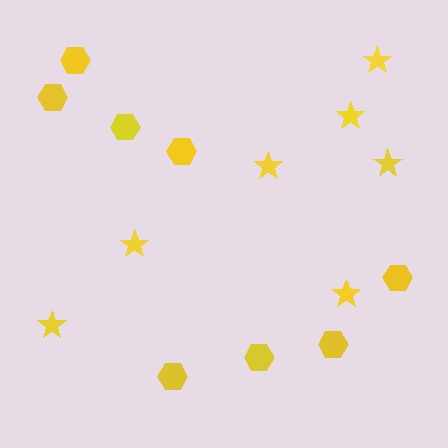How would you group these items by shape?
There are 2 groups: one group of stars (7) and one group of hexagons (8).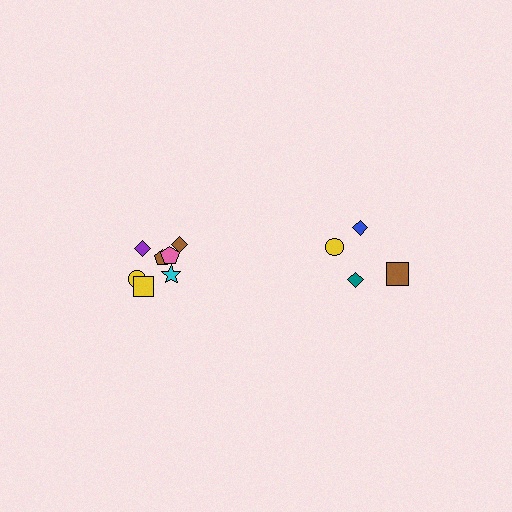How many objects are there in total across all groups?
There are 11 objects.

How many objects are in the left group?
There are 7 objects.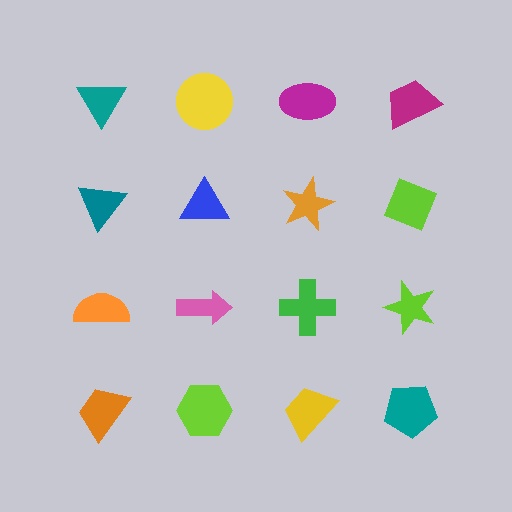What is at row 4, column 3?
A yellow trapezoid.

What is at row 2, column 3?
An orange star.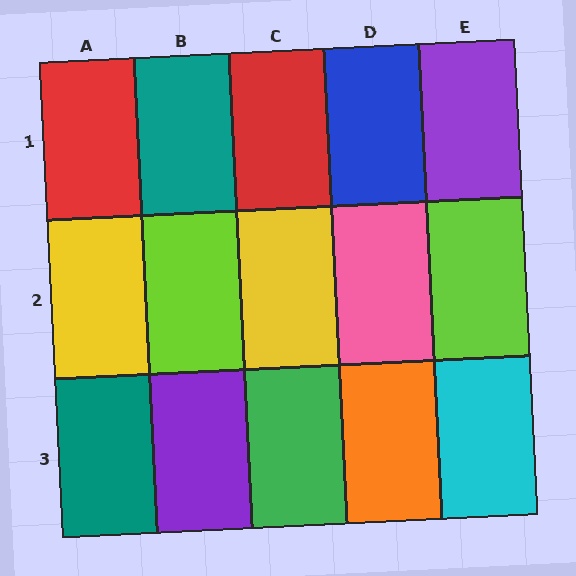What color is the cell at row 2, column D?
Pink.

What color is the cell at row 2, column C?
Yellow.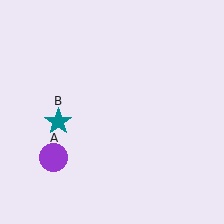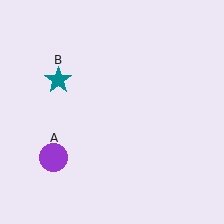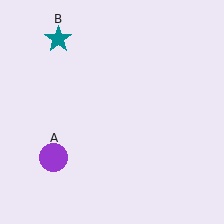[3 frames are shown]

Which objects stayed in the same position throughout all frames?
Purple circle (object A) remained stationary.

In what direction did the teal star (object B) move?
The teal star (object B) moved up.